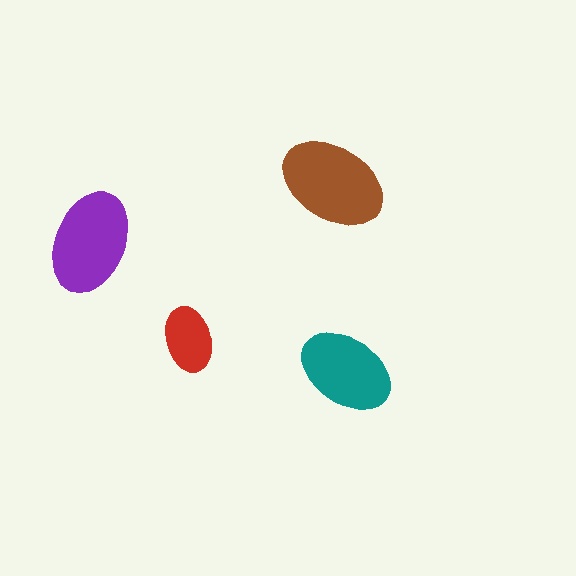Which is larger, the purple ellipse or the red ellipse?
The purple one.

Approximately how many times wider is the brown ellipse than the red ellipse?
About 1.5 times wider.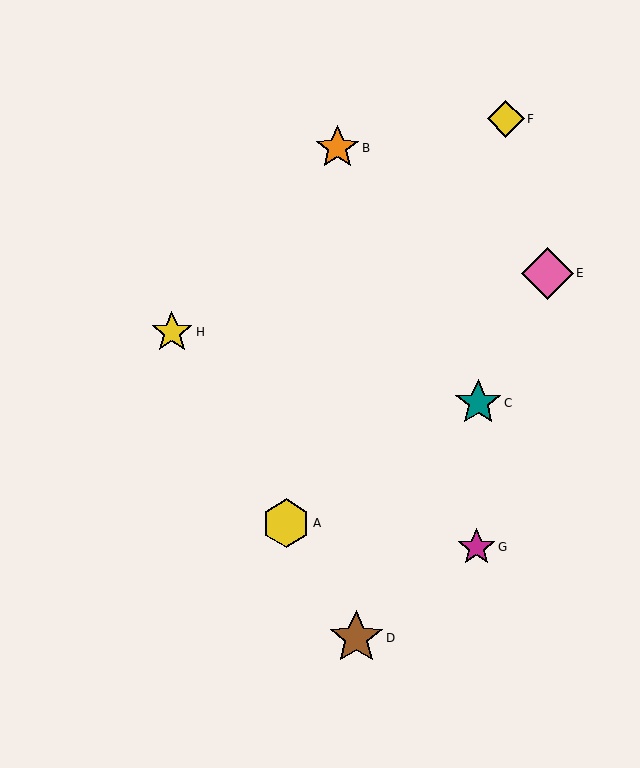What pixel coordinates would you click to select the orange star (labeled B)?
Click at (337, 148) to select the orange star B.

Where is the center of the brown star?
The center of the brown star is at (356, 638).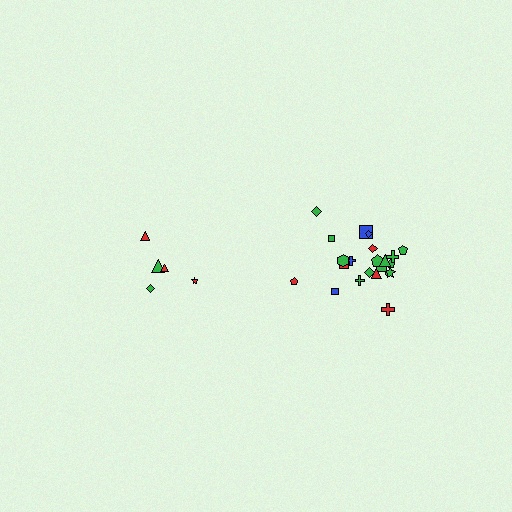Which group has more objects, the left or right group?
The right group.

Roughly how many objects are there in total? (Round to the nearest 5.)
Roughly 25 objects in total.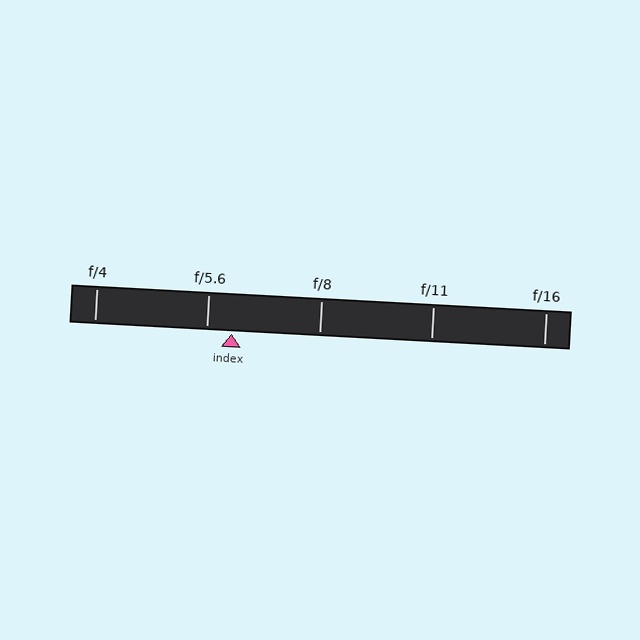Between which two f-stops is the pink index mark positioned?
The index mark is between f/5.6 and f/8.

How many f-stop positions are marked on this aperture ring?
There are 5 f-stop positions marked.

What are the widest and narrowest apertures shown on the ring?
The widest aperture shown is f/4 and the narrowest is f/16.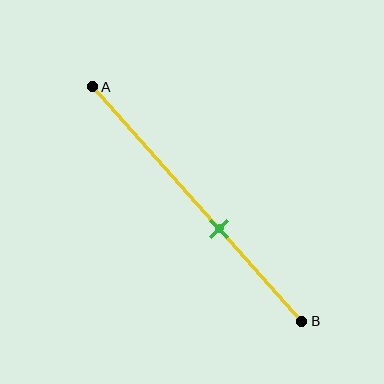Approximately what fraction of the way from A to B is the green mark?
The green mark is approximately 60% of the way from A to B.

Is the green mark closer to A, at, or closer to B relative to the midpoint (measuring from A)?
The green mark is closer to point B than the midpoint of segment AB.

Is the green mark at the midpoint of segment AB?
No, the mark is at about 60% from A, not at the 50% midpoint.